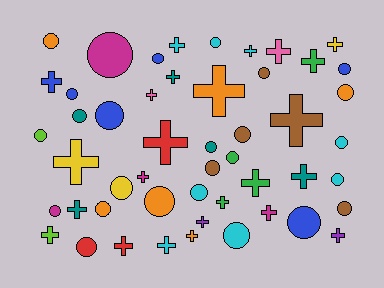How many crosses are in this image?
There are 24 crosses.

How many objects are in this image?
There are 50 objects.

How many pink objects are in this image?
There are 2 pink objects.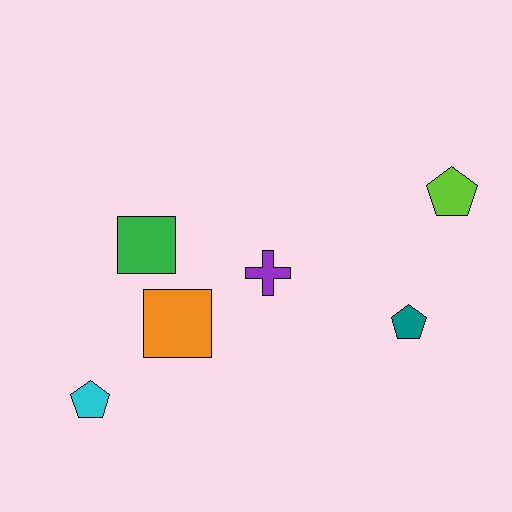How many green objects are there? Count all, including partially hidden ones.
There is 1 green object.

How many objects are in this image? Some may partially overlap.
There are 6 objects.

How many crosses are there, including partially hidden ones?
There is 1 cross.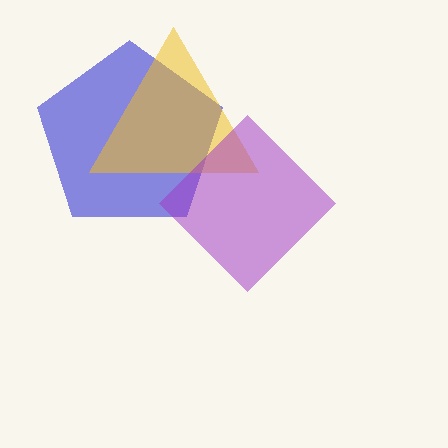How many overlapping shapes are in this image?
There are 3 overlapping shapes in the image.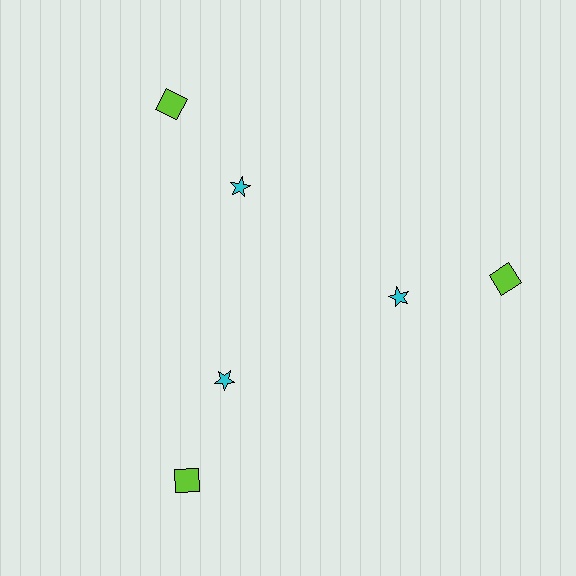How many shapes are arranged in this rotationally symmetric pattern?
There are 6 shapes, arranged in 3 groups of 2.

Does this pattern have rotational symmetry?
Yes, this pattern has 3-fold rotational symmetry. It looks the same after rotating 120 degrees around the center.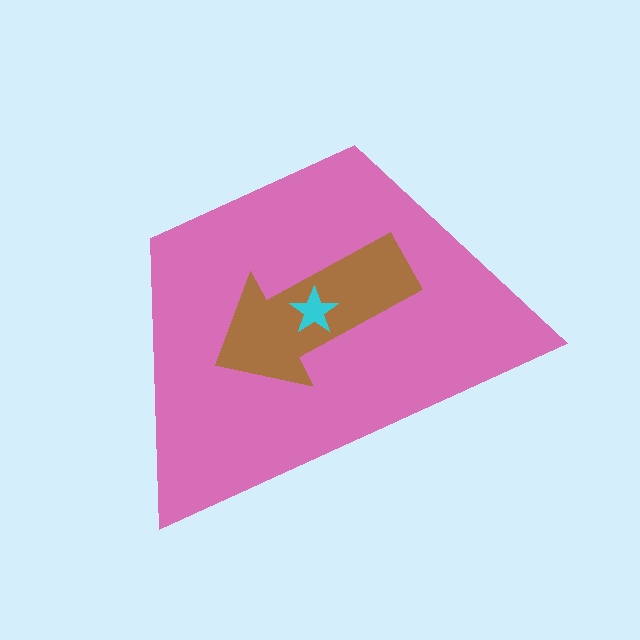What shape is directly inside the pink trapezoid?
The brown arrow.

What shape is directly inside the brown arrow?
The cyan star.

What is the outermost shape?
The pink trapezoid.